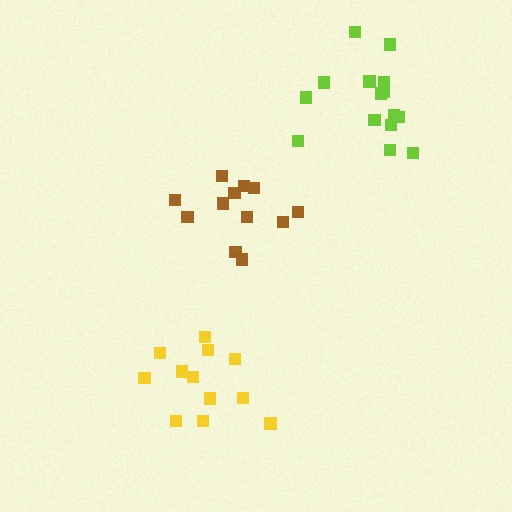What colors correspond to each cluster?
The clusters are colored: brown, lime, yellow.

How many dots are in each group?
Group 1: 12 dots, Group 2: 15 dots, Group 3: 12 dots (39 total).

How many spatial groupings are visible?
There are 3 spatial groupings.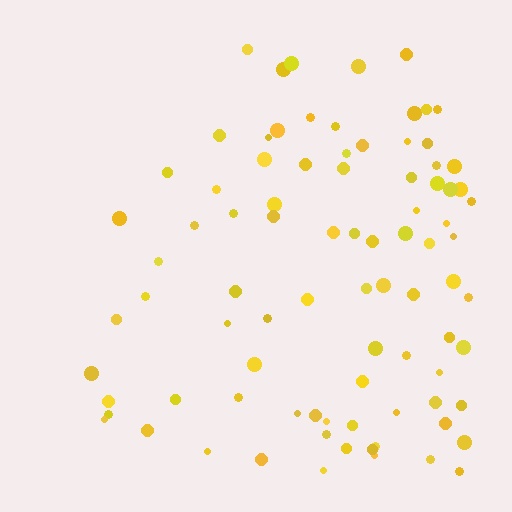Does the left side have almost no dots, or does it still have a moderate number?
Still a moderate number, just noticeably fewer than the right.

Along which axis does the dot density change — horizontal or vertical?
Horizontal.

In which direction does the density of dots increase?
From left to right, with the right side densest.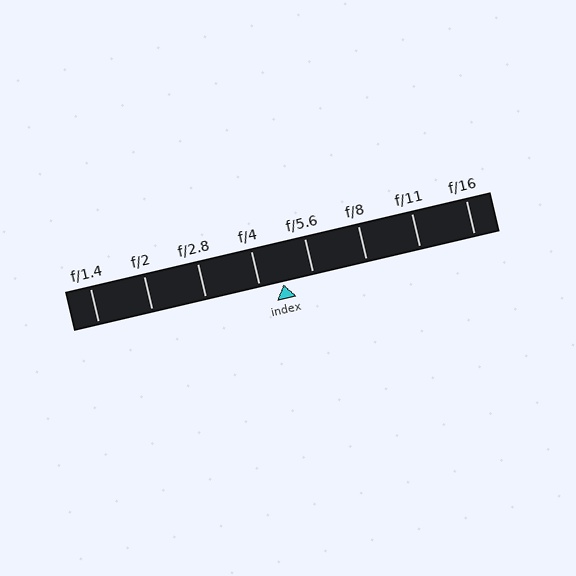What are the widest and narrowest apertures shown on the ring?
The widest aperture shown is f/1.4 and the narrowest is f/16.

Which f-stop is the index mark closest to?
The index mark is closest to f/4.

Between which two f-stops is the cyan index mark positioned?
The index mark is between f/4 and f/5.6.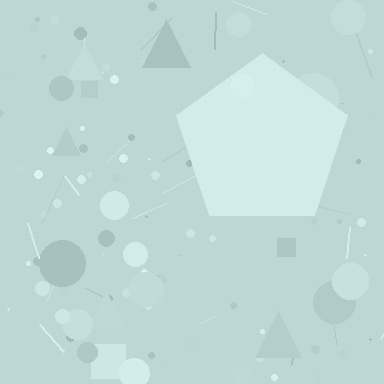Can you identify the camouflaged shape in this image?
The camouflaged shape is a pentagon.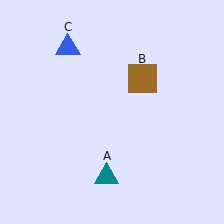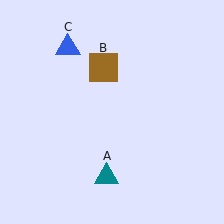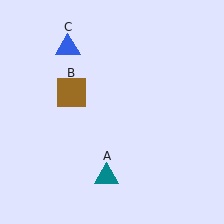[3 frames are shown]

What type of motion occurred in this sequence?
The brown square (object B) rotated counterclockwise around the center of the scene.